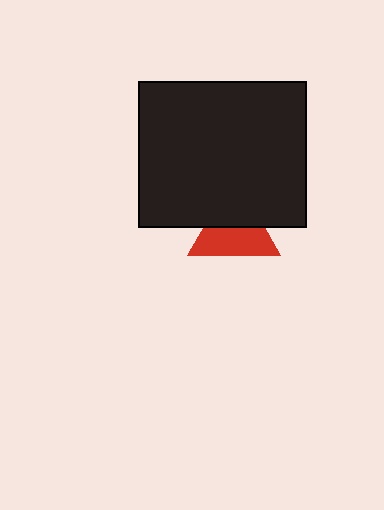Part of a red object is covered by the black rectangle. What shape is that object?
It is a triangle.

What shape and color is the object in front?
The object in front is a black rectangle.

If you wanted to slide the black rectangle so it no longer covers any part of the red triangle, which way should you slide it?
Slide it up — that is the most direct way to separate the two shapes.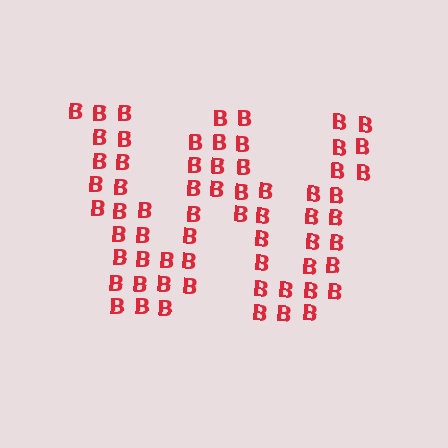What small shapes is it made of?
It is made of small letter B's.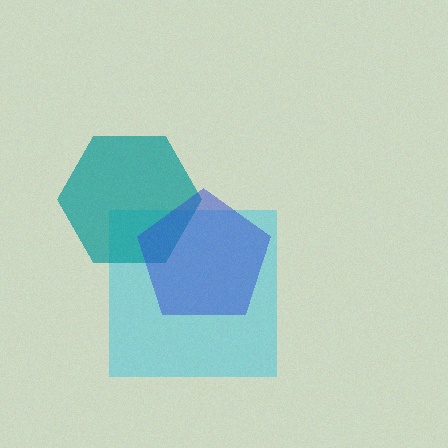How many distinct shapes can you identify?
There are 3 distinct shapes: a cyan square, a teal hexagon, a blue pentagon.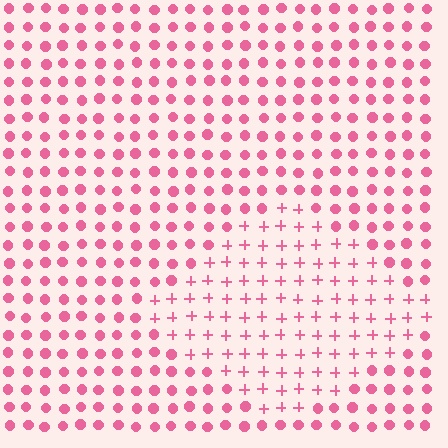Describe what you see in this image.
The image is filled with small pink elements arranged in a uniform grid. A diamond-shaped region contains plus signs, while the surrounding area contains circles. The boundary is defined purely by the change in element shape.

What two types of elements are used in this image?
The image uses plus signs inside the diamond region and circles outside it.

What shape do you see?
I see a diamond.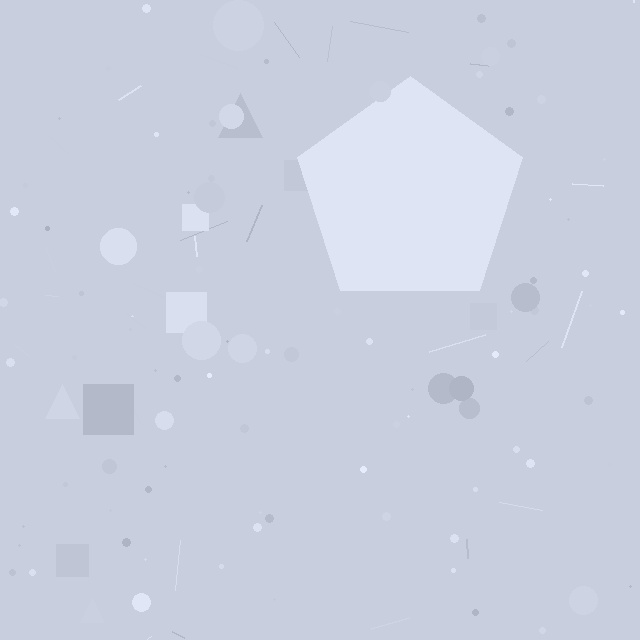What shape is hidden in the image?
A pentagon is hidden in the image.